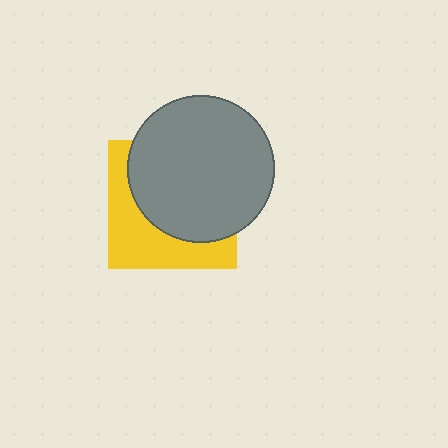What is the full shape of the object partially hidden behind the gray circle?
The partially hidden object is a yellow square.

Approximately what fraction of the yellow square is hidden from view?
Roughly 60% of the yellow square is hidden behind the gray circle.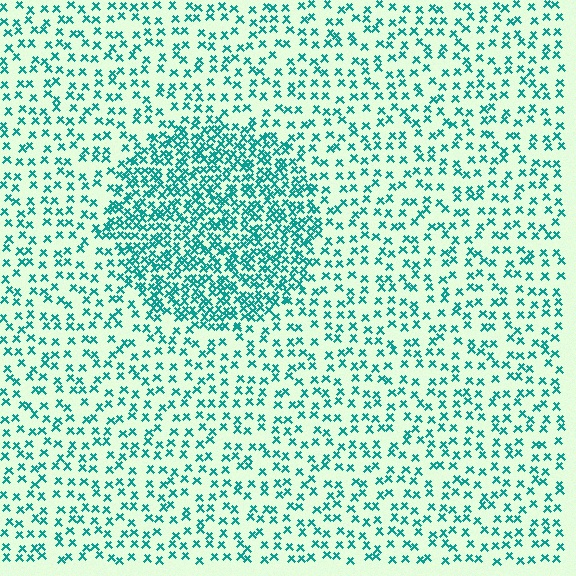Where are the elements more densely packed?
The elements are more densely packed inside the circle boundary.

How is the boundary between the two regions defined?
The boundary is defined by a change in element density (approximately 2.4x ratio). All elements are the same color, size, and shape.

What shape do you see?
I see a circle.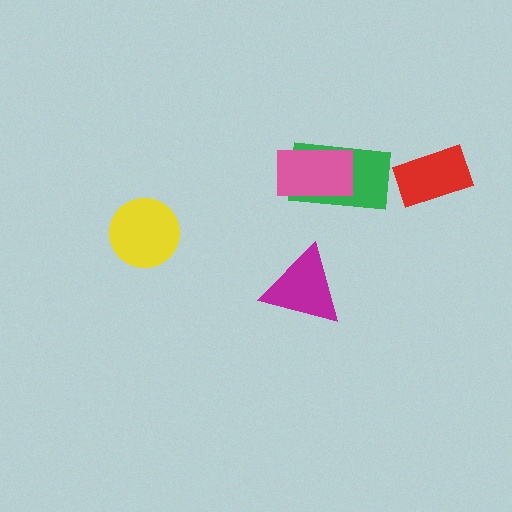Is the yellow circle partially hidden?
No, no other shape covers it.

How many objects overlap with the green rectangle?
1 object overlaps with the green rectangle.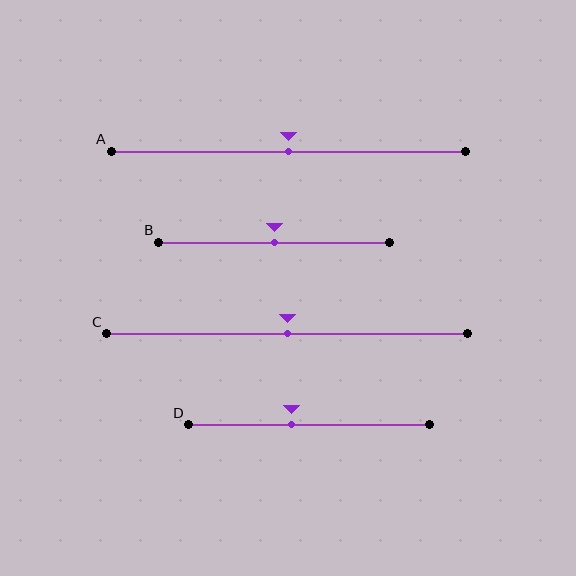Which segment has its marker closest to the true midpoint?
Segment A has its marker closest to the true midpoint.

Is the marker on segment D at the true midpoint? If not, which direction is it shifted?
No, the marker on segment D is shifted to the left by about 7% of the segment length.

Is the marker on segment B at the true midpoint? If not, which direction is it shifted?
Yes, the marker on segment B is at the true midpoint.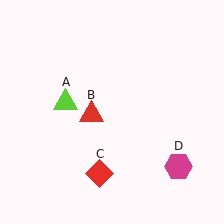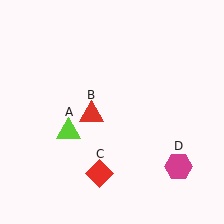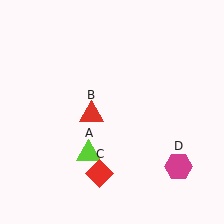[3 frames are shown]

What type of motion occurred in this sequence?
The lime triangle (object A) rotated counterclockwise around the center of the scene.